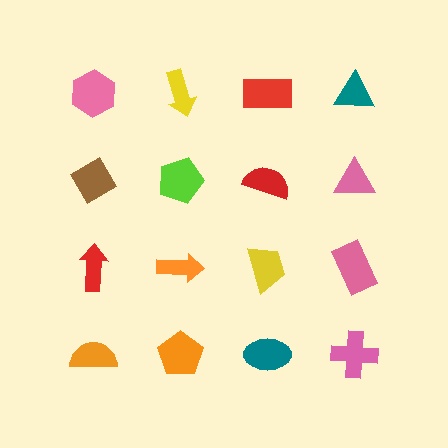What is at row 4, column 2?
An orange pentagon.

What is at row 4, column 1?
An orange semicircle.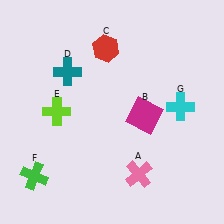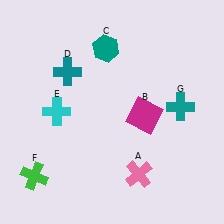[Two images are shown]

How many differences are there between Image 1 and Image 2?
There are 3 differences between the two images.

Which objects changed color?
C changed from red to teal. E changed from lime to cyan. G changed from cyan to teal.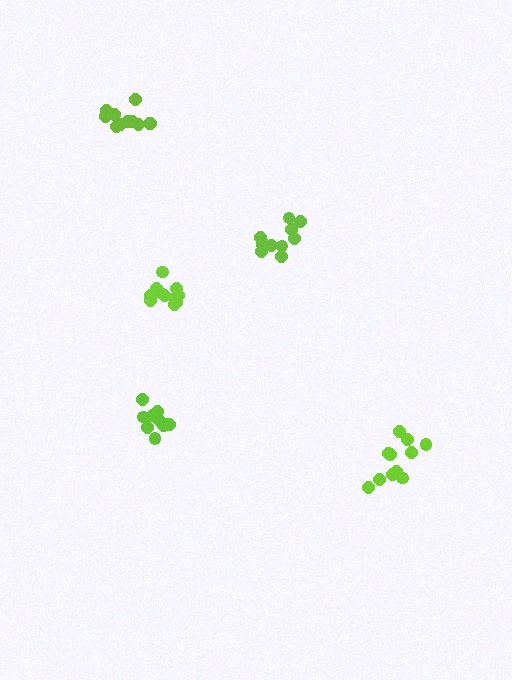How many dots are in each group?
Group 1: 10 dots, Group 2: 11 dots, Group 3: 11 dots, Group 4: 12 dots, Group 5: 11 dots (55 total).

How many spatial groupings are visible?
There are 5 spatial groupings.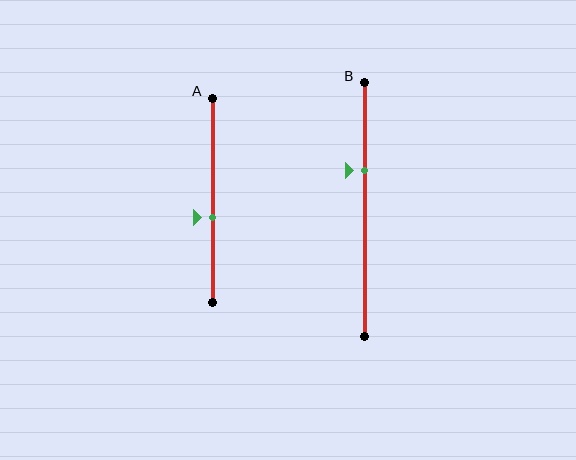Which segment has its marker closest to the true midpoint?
Segment A has its marker closest to the true midpoint.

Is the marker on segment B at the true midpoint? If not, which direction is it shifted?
No, the marker on segment B is shifted upward by about 15% of the segment length.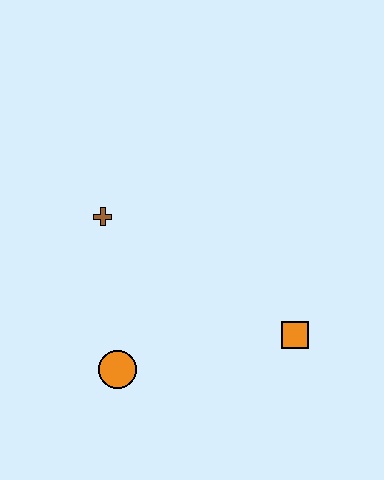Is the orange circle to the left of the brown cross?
No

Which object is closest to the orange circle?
The brown cross is closest to the orange circle.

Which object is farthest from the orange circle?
The orange square is farthest from the orange circle.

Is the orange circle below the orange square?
Yes